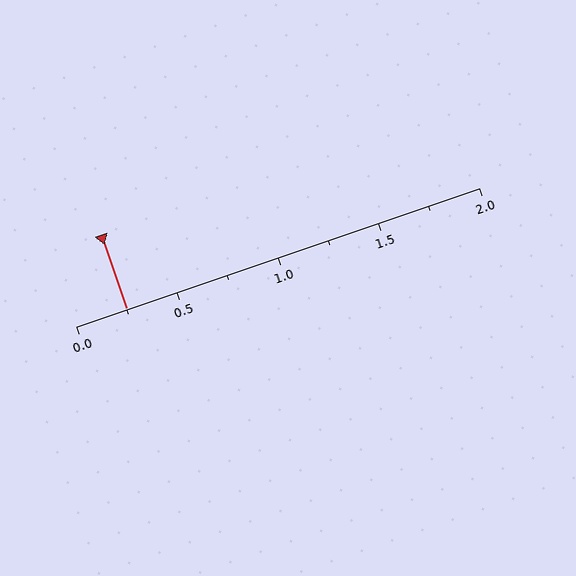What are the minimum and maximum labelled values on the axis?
The axis runs from 0.0 to 2.0.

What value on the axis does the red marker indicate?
The marker indicates approximately 0.25.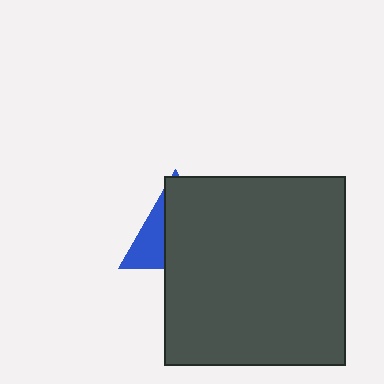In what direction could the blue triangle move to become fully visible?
The blue triangle could move left. That would shift it out from behind the dark gray rectangle entirely.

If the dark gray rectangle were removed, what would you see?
You would see the complete blue triangle.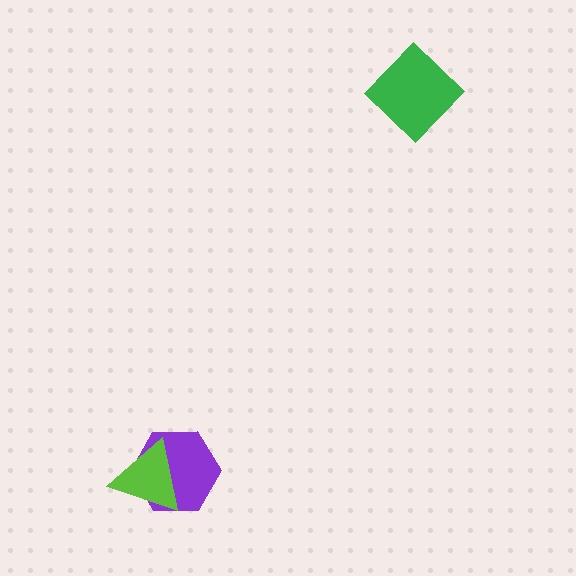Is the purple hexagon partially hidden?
Yes, it is partially covered by another shape.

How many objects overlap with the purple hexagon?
1 object overlaps with the purple hexagon.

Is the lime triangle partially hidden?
No, no other shape covers it.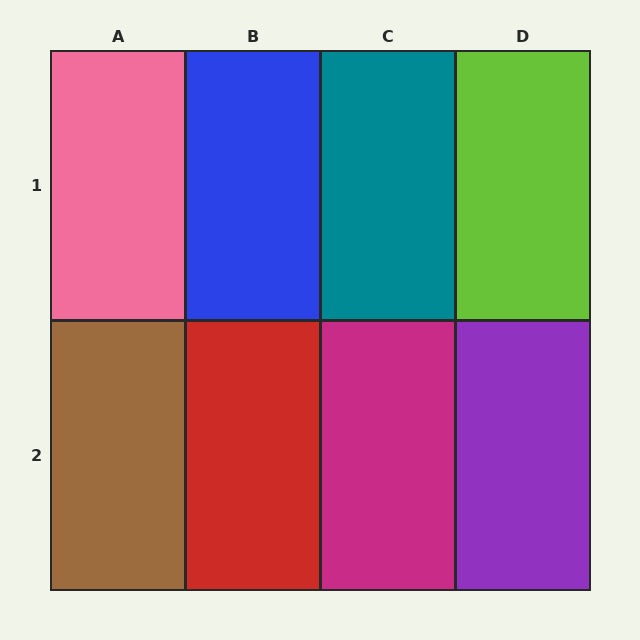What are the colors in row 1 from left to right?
Pink, blue, teal, lime.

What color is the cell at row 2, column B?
Red.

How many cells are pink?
1 cell is pink.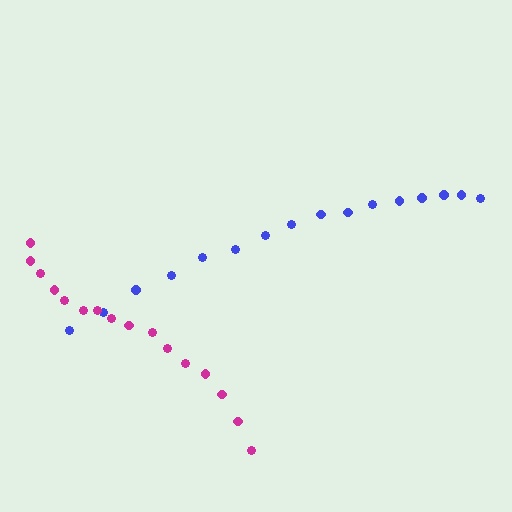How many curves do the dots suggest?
There are 2 distinct paths.